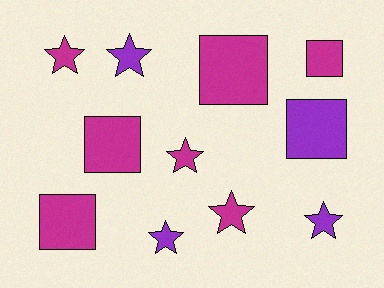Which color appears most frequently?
Magenta, with 7 objects.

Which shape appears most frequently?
Star, with 6 objects.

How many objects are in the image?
There are 11 objects.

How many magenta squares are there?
There are 4 magenta squares.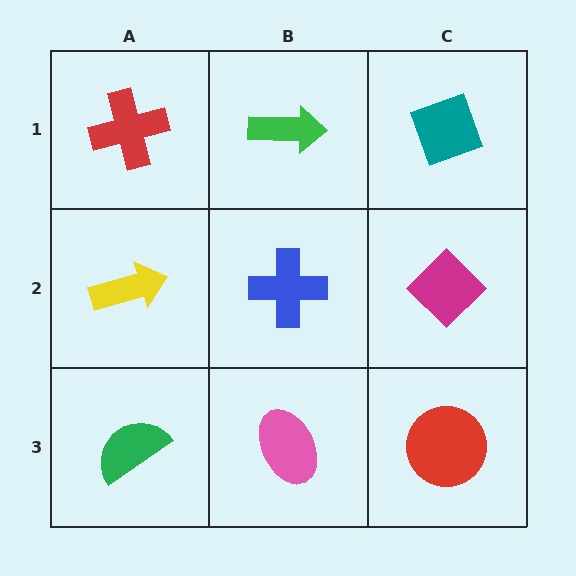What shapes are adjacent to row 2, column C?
A teal diamond (row 1, column C), a red circle (row 3, column C), a blue cross (row 2, column B).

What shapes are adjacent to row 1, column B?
A blue cross (row 2, column B), a red cross (row 1, column A), a teal diamond (row 1, column C).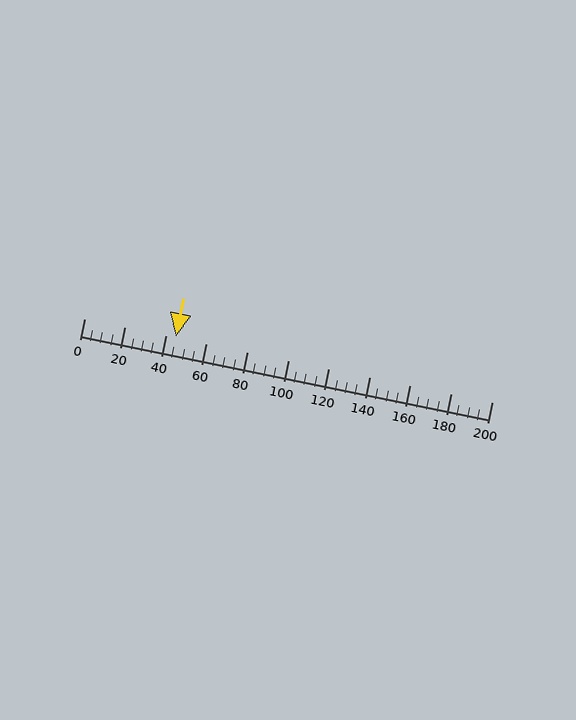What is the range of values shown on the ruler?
The ruler shows values from 0 to 200.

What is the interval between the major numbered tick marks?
The major tick marks are spaced 20 units apart.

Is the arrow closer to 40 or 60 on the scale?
The arrow is closer to 40.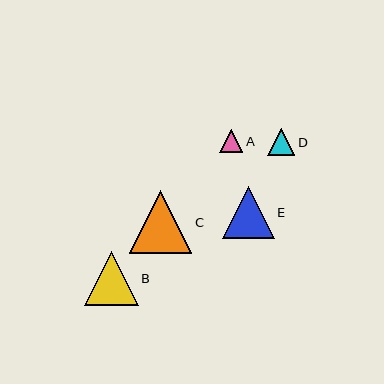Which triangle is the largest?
Triangle C is the largest with a size of approximately 63 pixels.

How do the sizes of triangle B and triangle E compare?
Triangle B and triangle E are approximately the same size.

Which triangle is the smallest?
Triangle A is the smallest with a size of approximately 23 pixels.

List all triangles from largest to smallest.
From largest to smallest: C, B, E, D, A.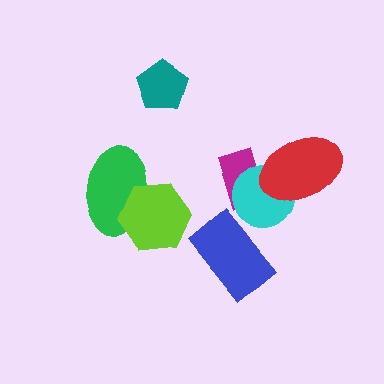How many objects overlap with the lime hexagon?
1 object overlaps with the lime hexagon.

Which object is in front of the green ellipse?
The lime hexagon is in front of the green ellipse.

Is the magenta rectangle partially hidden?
Yes, it is partially covered by another shape.